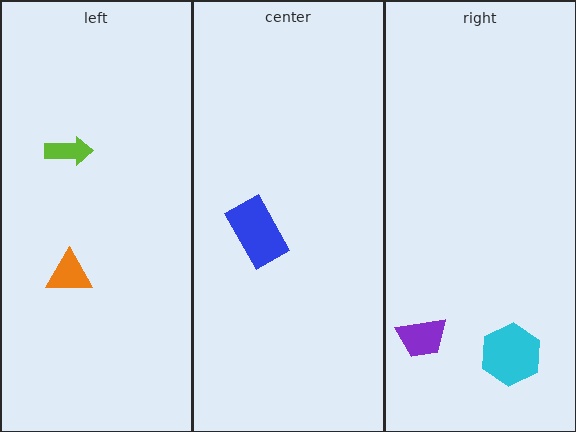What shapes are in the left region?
The lime arrow, the orange triangle.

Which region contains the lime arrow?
The left region.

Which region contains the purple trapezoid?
The right region.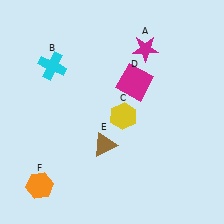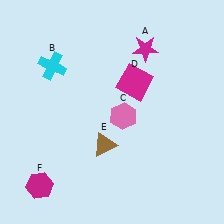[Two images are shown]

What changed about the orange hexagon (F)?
In Image 1, F is orange. In Image 2, it changed to magenta.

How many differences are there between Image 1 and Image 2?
There are 2 differences between the two images.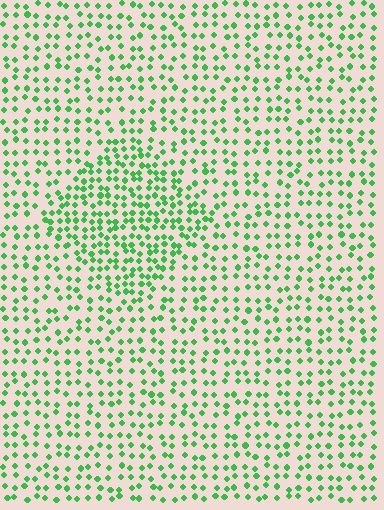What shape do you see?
I see a diamond.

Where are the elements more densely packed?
The elements are more densely packed inside the diamond boundary.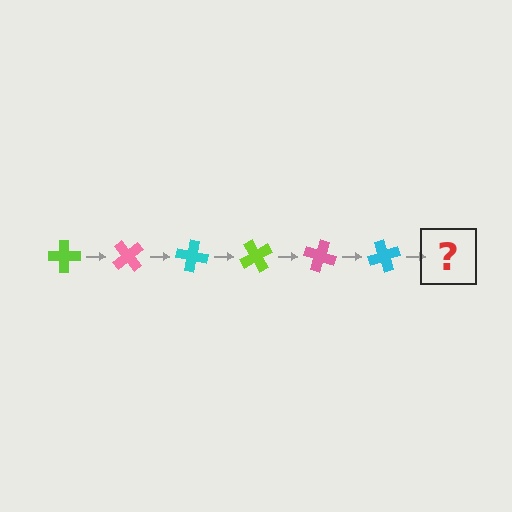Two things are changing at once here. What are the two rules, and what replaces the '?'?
The two rules are that it rotates 50 degrees each step and the color cycles through lime, pink, and cyan. The '?' should be a lime cross, rotated 300 degrees from the start.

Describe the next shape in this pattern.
It should be a lime cross, rotated 300 degrees from the start.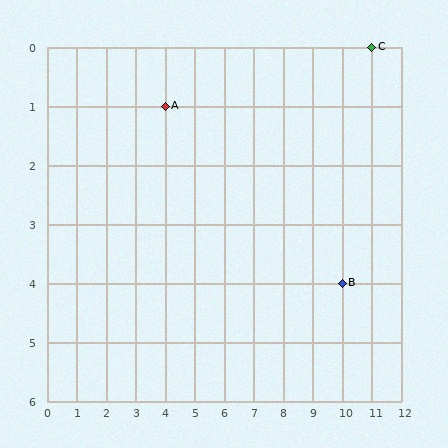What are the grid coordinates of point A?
Point A is at grid coordinates (4, 1).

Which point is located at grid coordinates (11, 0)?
Point C is at (11, 0).